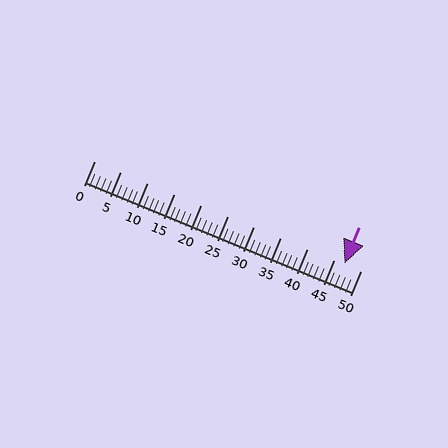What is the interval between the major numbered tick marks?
The major tick marks are spaced 5 units apart.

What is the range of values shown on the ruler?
The ruler shows values from 0 to 50.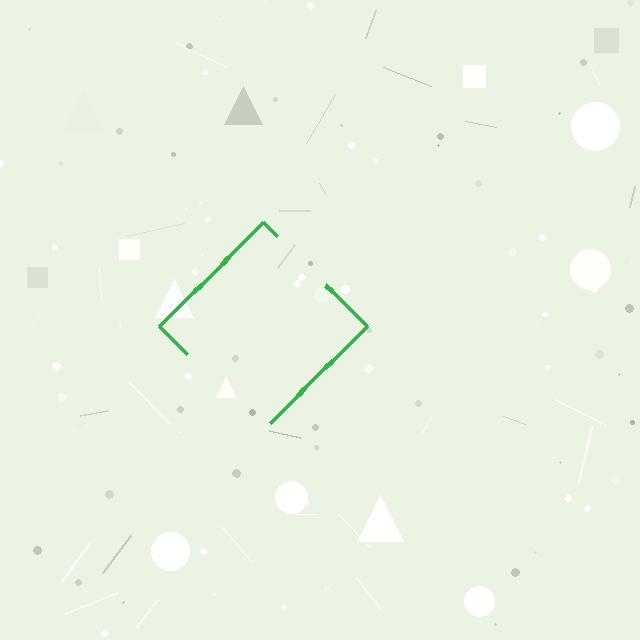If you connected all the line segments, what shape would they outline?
They would outline a diamond.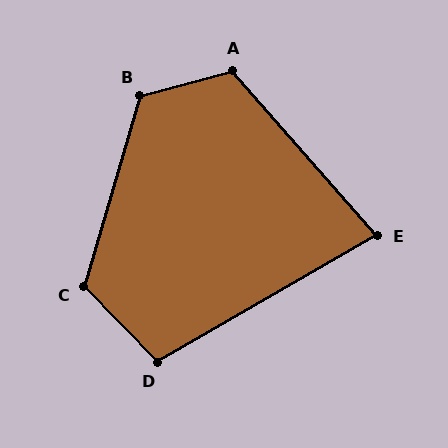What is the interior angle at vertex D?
Approximately 104 degrees (obtuse).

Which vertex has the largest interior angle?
B, at approximately 121 degrees.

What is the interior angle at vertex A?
Approximately 116 degrees (obtuse).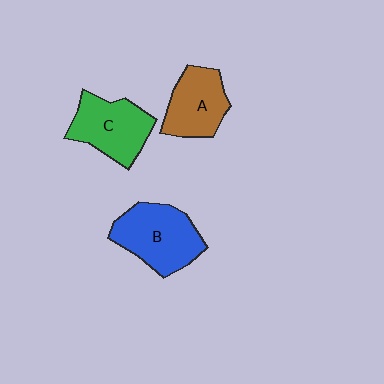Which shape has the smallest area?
Shape A (brown).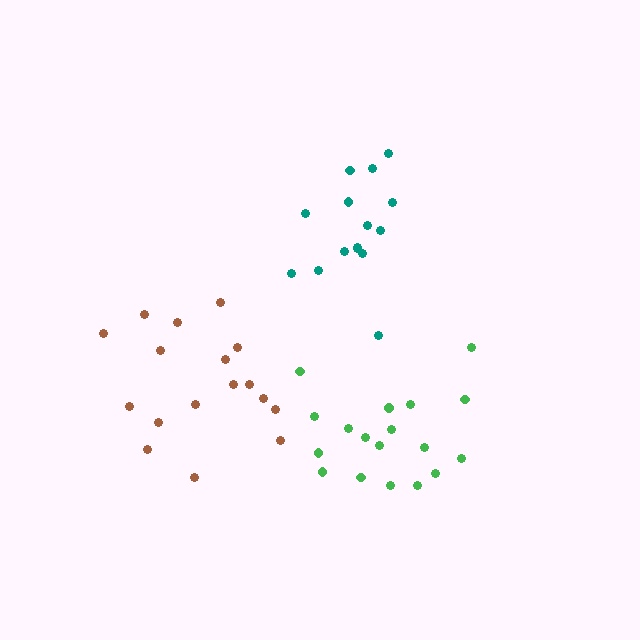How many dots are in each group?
Group 1: 18 dots, Group 2: 17 dots, Group 3: 15 dots (50 total).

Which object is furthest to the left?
The brown cluster is leftmost.